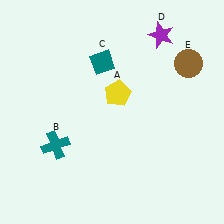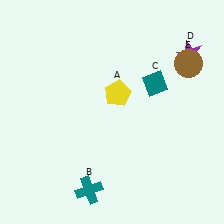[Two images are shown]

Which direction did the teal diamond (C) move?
The teal diamond (C) moved right.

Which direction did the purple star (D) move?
The purple star (D) moved right.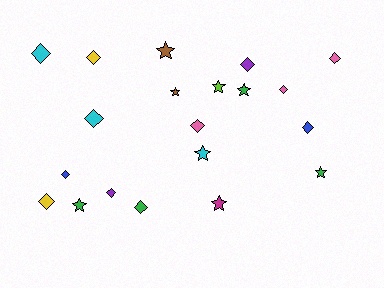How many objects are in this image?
There are 20 objects.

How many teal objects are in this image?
There are no teal objects.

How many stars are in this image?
There are 8 stars.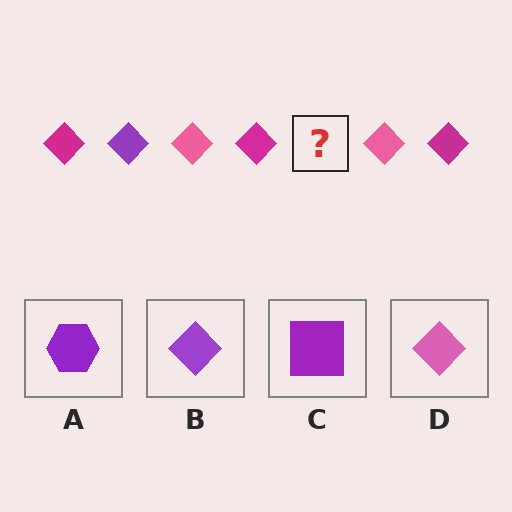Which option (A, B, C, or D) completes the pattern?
B.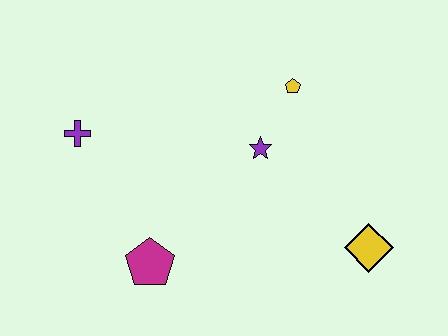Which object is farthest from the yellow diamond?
The purple cross is farthest from the yellow diamond.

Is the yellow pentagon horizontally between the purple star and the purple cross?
No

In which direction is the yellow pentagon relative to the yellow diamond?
The yellow pentagon is above the yellow diamond.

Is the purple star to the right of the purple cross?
Yes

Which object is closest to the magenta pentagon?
The purple cross is closest to the magenta pentagon.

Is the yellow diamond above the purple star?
No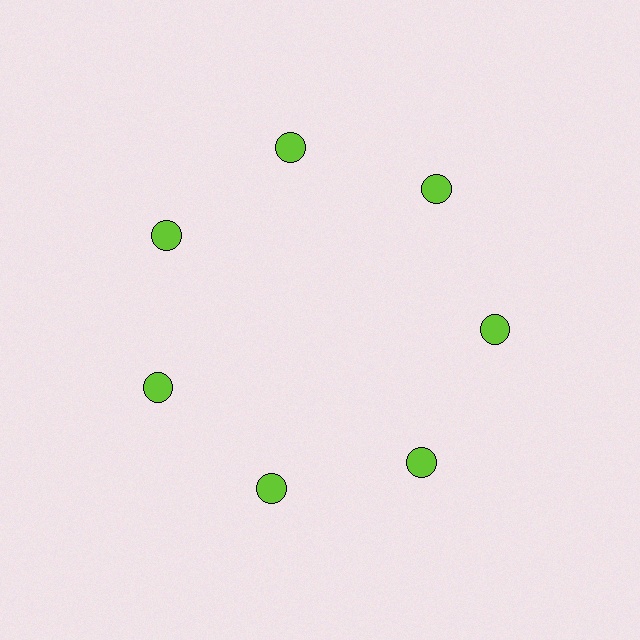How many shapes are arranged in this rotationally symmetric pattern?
There are 7 shapes, arranged in 7 groups of 1.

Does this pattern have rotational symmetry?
Yes, this pattern has 7-fold rotational symmetry. It looks the same after rotating 51 degrees around the center.